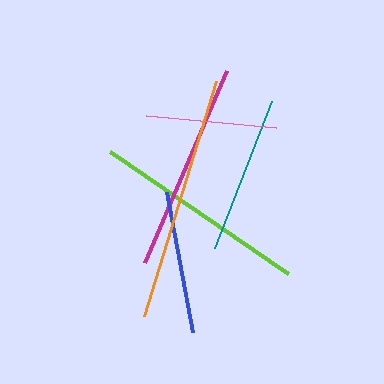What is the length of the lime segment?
The lime segment is approximately 216 pixels long.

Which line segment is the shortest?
The pink line is the shortest at approximately 131 pixels.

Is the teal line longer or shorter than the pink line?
The teal line is longer than the pink line.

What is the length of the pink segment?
The pink segment is approximately 131 pixels long.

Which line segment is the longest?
The orange line is the longest at approximately 246 pixels.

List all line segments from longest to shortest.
From longest to shortest: orange, lime, magenta, teal, blue, pink.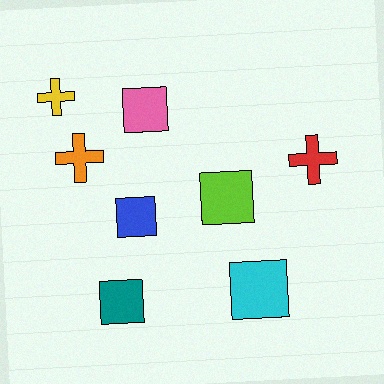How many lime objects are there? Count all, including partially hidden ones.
There is 1 lime object.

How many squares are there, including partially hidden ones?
There are 5 squares.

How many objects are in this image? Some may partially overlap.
There are 8 objects.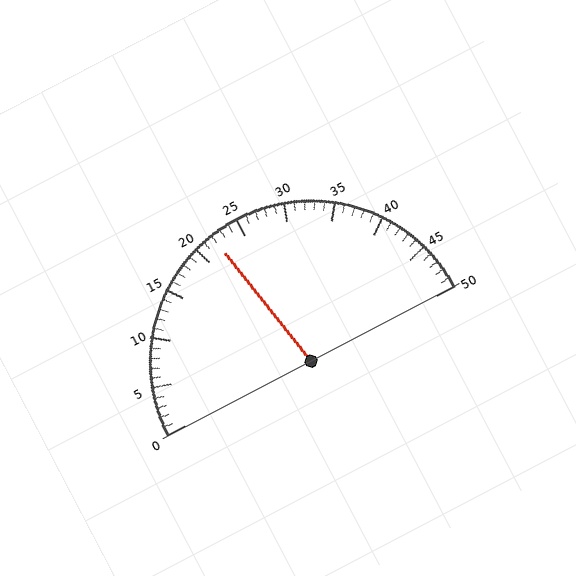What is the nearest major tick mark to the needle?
The nearest major tick mark is 20.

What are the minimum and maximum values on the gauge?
The gauge ranges from 0 to 50.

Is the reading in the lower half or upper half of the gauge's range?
The reading is in the lower half of the range (0 to 50).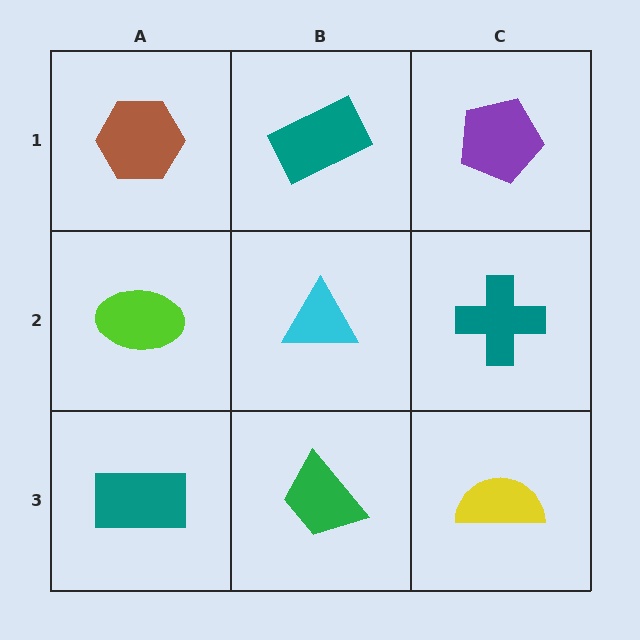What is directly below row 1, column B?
A cyan triangle.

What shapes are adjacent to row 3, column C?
A teal cross (row 2, column C), a green trapezoid (row 3, column B).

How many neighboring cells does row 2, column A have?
3.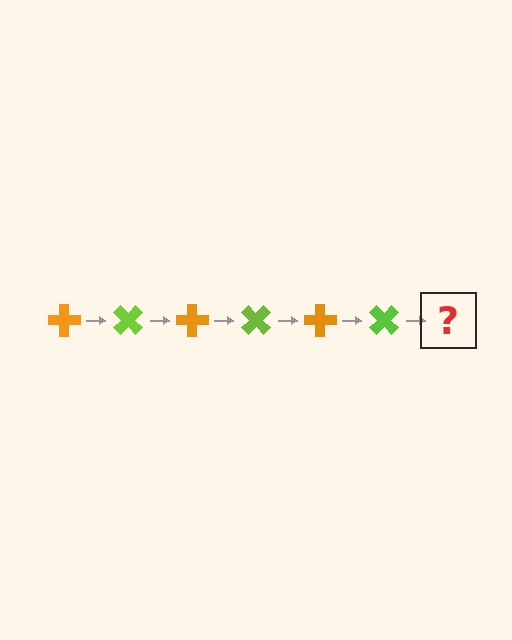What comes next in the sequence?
The next element should be an orange cross, rotated 270 degrees from the start.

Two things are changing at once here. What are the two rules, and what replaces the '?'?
The two rules are that it rotates 45 degrees each step and the color cycles through orange and lime. The '?' should be an orange cross, rotated 270 degrees from the start.